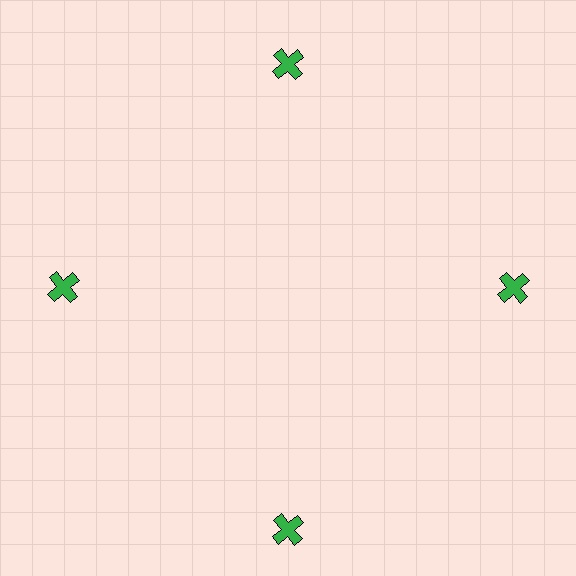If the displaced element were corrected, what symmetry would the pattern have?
It would have 4-fold rotational symmetry — the pattern would map onto itself every 90 degrees.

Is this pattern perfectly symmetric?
No. The 4 green crosses are arranged in a ring, but one element near the 6 o'clock position is pushed outward from the center, breaking the 4-fold rotational symmetry.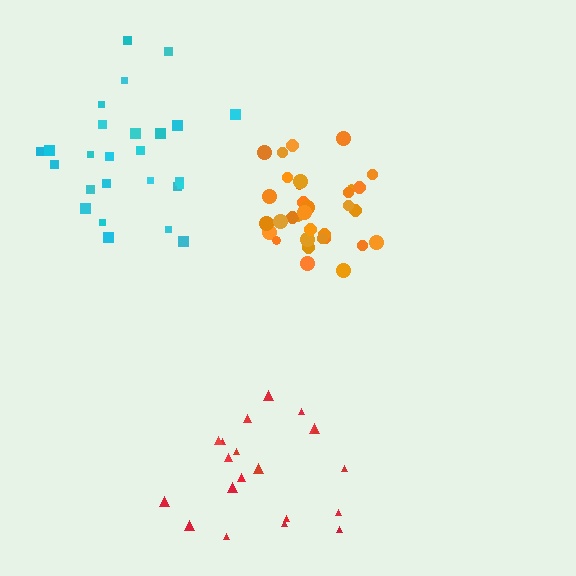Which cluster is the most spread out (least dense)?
Red.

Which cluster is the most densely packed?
Orange.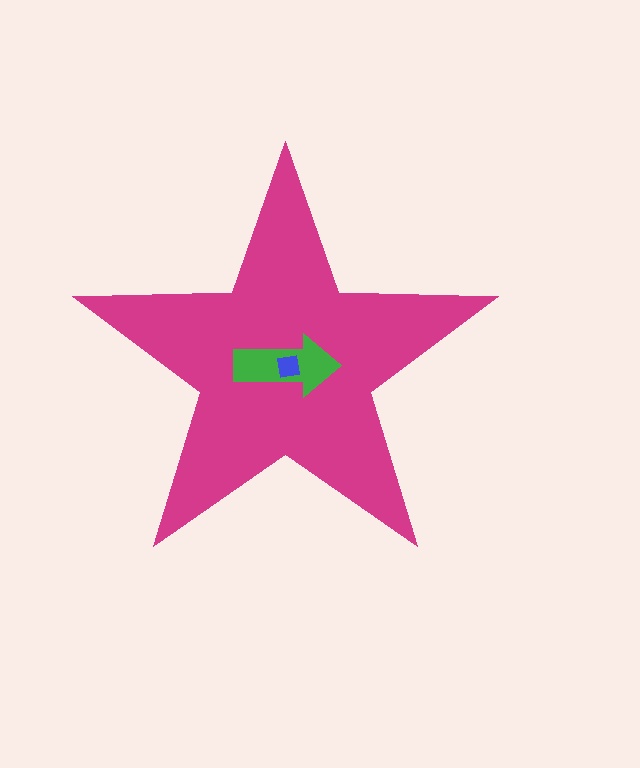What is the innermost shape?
The blue square.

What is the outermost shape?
The magenta star.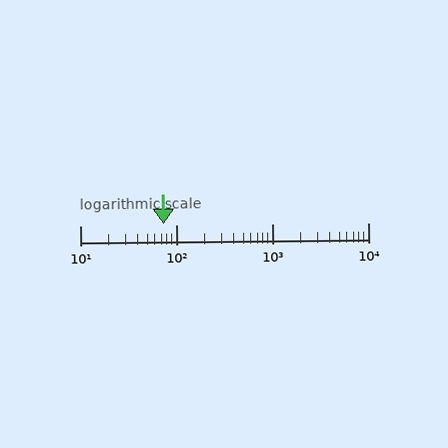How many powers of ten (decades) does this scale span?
The scale spans 3 decades, from 10 to 10000.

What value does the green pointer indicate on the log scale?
The pointer indicates approximately 74.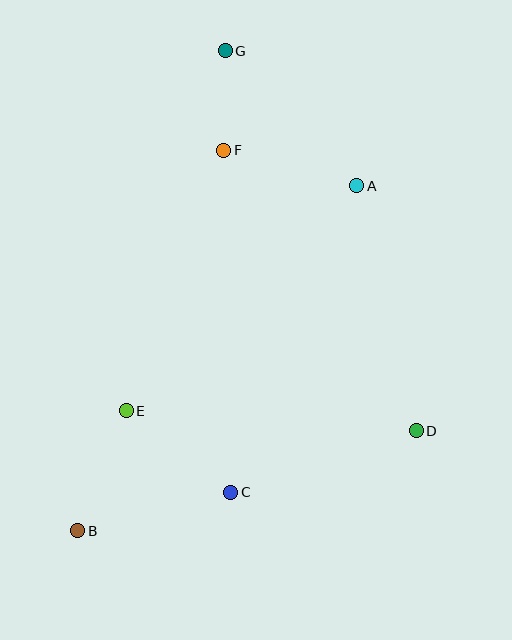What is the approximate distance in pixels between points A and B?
The distance between A and B is approximately 444 pixels.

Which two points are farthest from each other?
Points B and G are farthest from each other.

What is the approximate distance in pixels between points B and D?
The distance between B and D is approximately 353 pixels.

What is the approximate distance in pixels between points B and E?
The distance between B and E is approximately 130 pixels.